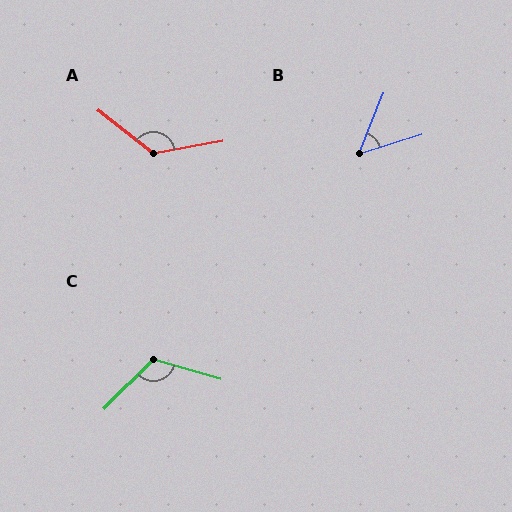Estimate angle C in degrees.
Approximately 119 degrees.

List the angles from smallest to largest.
B (50°), C (119°), A (132°).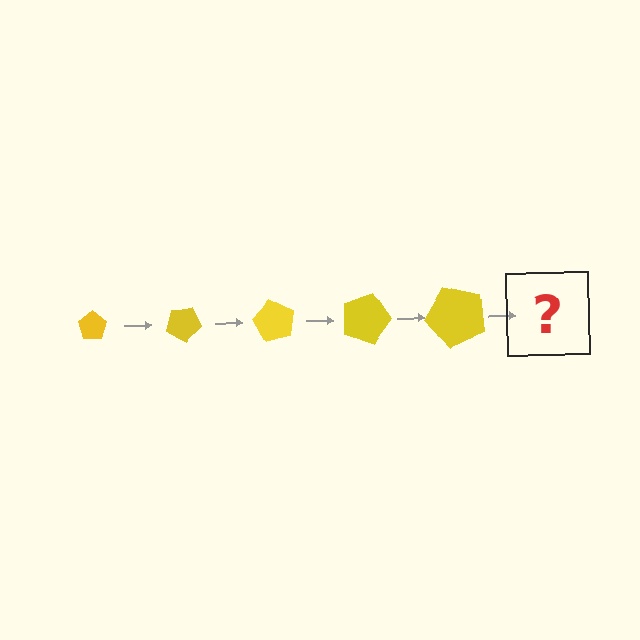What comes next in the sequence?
The next element should be a pentagon, larger than the previous one and rotated 150 degrees from the start.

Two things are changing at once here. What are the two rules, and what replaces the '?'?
The two rules are that the pentagon grows larger each step and it rotates 30 degrees each step. The '?' should be a pentagon, larger than the previous one and rotated 150 degrees from the start.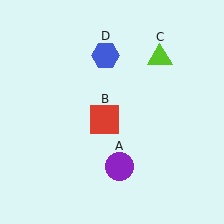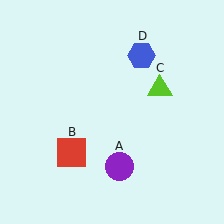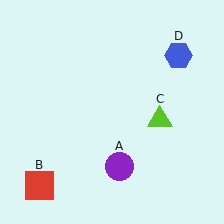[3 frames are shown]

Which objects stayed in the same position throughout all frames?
Purple circle (object A) remained stationary.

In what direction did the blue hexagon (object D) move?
The blue hexagon (object D) moved right.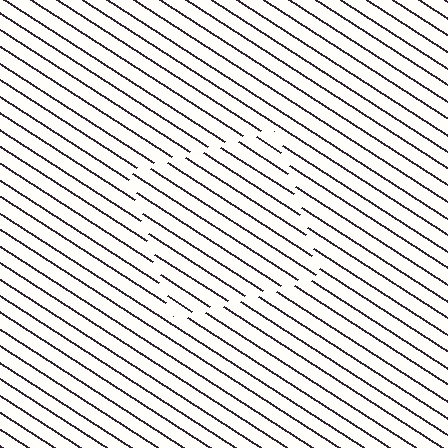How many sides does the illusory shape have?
4 sides — the line-ends trace a square.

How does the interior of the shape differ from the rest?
The interior of the shape contains the same grating, shifted by half a period — the contour is defined by the phase discontinuity where line-ends from the inner and outer gratings abut.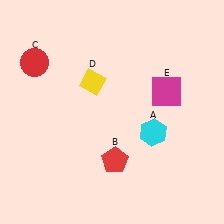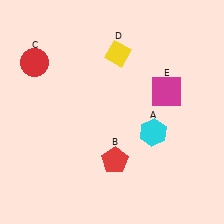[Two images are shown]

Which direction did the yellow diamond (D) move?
The yellow diamond (D) moved up.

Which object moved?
The yellow diamond (D) moved up.